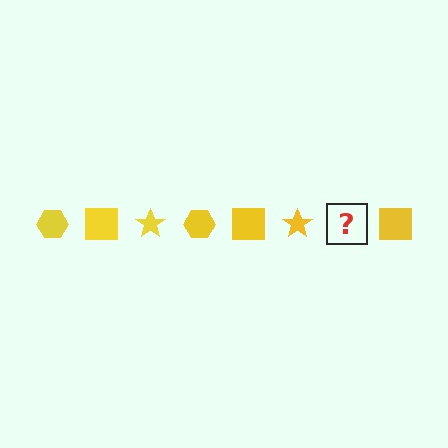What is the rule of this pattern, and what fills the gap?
The rule is that the pattern cycles through hexagon, square, star shapes in yellow. The gap should be filled with a yellow hexagon.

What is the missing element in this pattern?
The missing element is a yellow hexagon.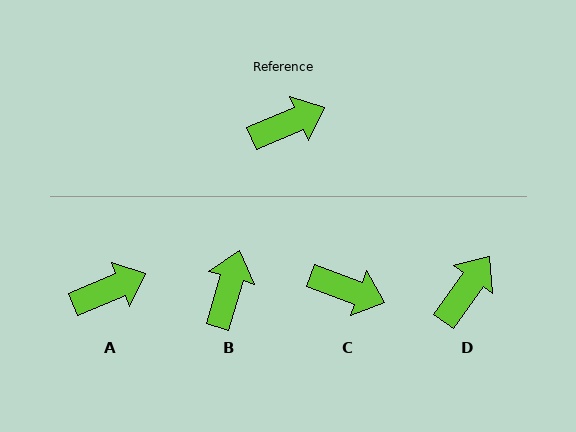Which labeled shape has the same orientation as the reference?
A.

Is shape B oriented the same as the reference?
No, it is off by about 51 degrees.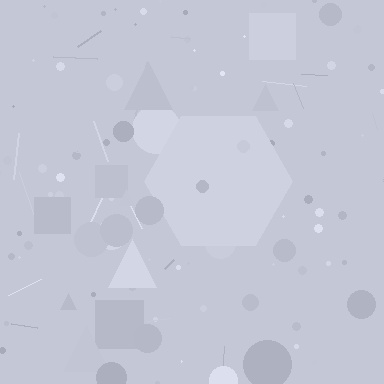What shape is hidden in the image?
A hexagon is hidden in the image.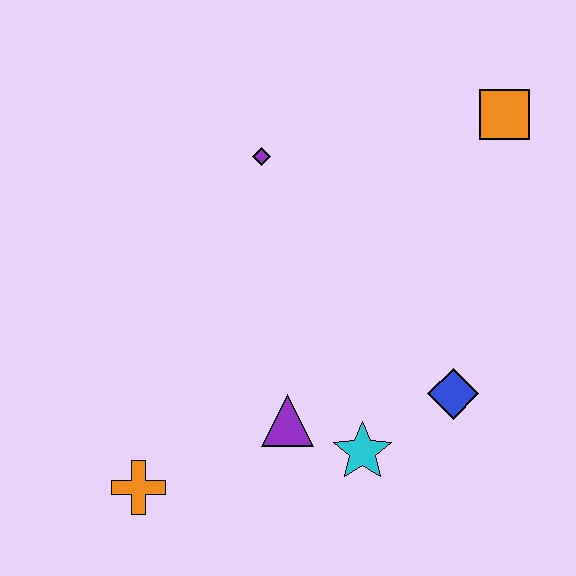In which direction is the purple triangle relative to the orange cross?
The purple triangle is to the right of the orange cross.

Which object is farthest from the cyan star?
The orange square is farthest from the cyan star.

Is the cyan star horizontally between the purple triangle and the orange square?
Yes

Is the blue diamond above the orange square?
No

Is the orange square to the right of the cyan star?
Yes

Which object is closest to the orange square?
The purple diamond is closest to the orange square.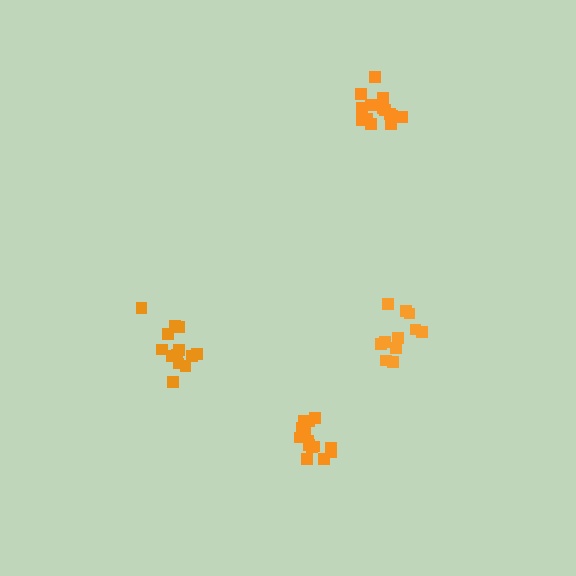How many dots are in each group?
Group 1: 15 dots, Group 2: 13 dots, Group 3: 14 dots, Group 4: 11 dots (53 total).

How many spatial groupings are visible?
There are 4 spatial groupings.